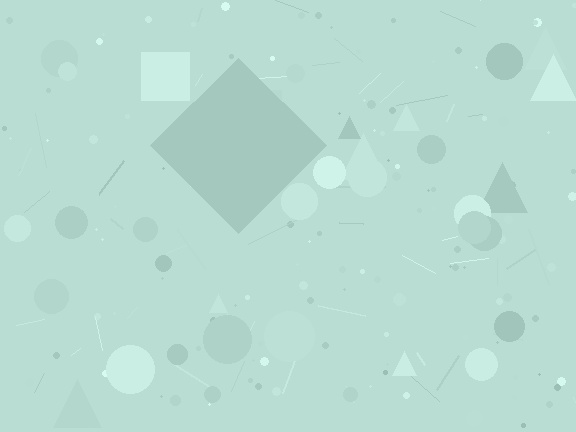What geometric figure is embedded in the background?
A diamond is embedded in the background.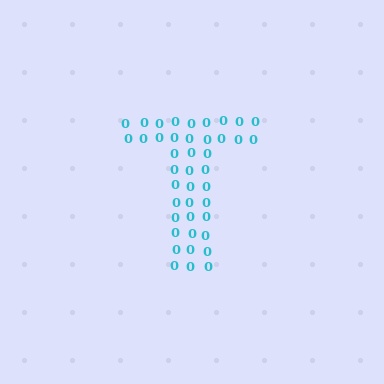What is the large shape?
The large shape is the letter T.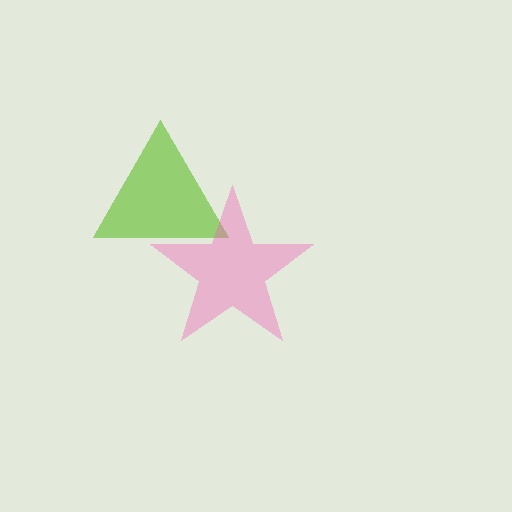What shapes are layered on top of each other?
The layered shapes are: a lime triangle, a pink star.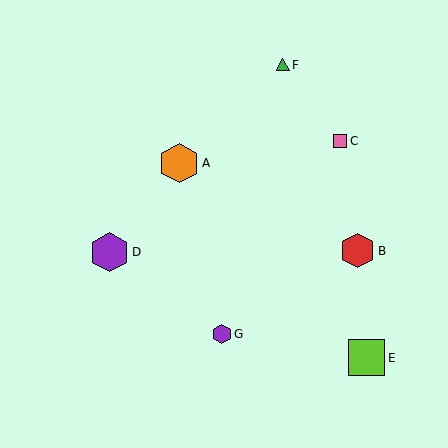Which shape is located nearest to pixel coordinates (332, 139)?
The pink square (labeled C) at (340, 141) is nearest to that location.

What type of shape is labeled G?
Shape G is a purple hexagon.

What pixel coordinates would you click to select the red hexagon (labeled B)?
Click at (358, 251) to select the red hexagon B.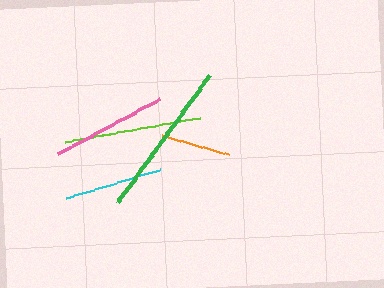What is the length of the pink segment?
The pink segment is approximately 115 pixels long.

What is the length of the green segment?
The green segment is approximately 157 pixels long.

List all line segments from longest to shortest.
From longest to shortest: green, lime, pink, cyan, orange.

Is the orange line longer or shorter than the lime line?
The lime line is longer than the orange line.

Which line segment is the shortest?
The orange line is the shortest at approximately 70 pixels.